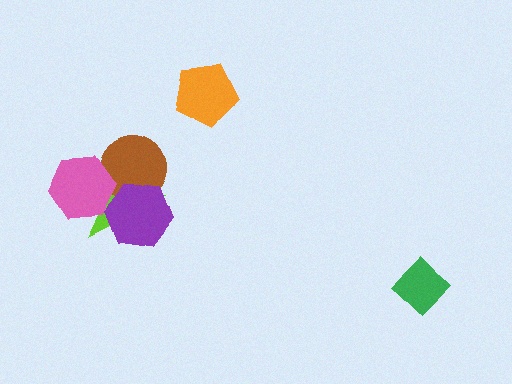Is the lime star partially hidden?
Yes, it is partially covered by another shape.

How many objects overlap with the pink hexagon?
2 objects overlap with the pink hexagon.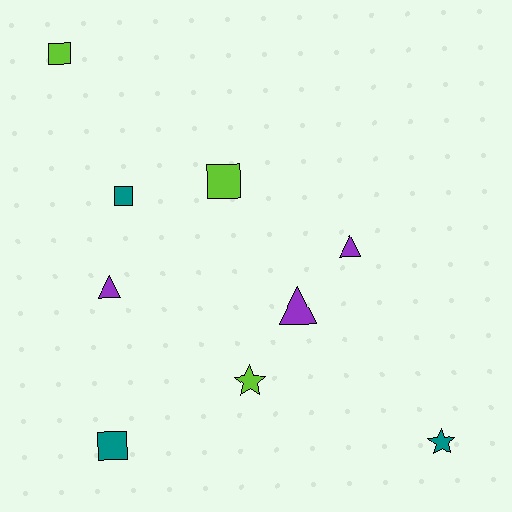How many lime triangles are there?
There are no lime triangles.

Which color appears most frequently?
Purple, with 3 objects.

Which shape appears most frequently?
Square, with 4 objects.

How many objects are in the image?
There are 9 objects.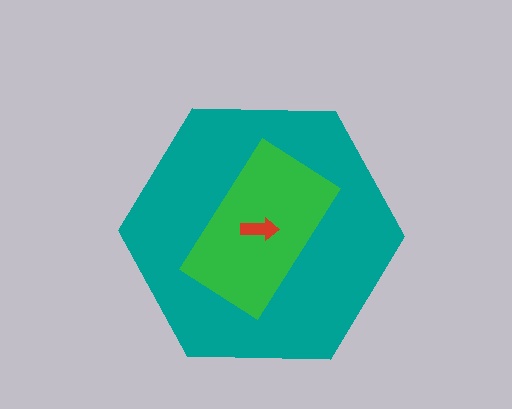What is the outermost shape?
The teal hexagon.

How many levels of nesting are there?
3.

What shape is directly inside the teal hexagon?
The green rectangle.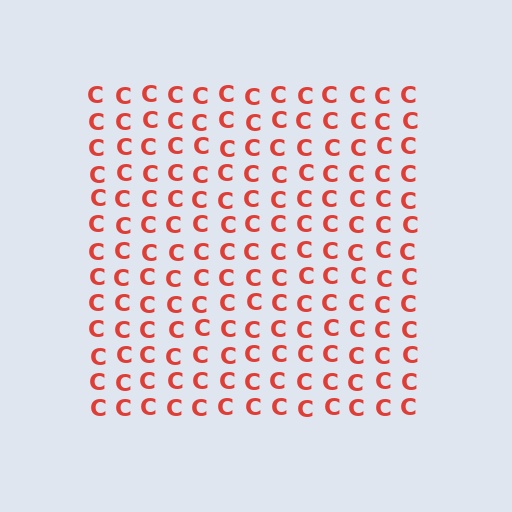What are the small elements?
The small elements are letter C's.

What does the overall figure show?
The overall figure shows a square.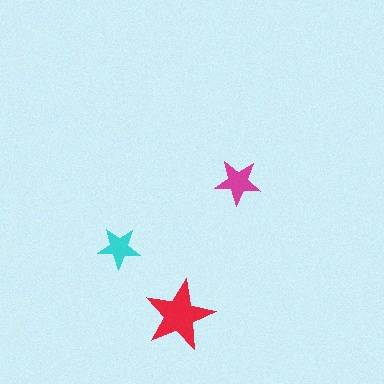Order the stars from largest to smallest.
the red one, the magenta one, the cyan one.